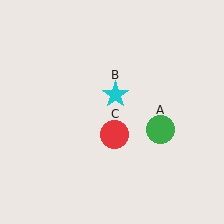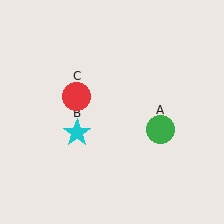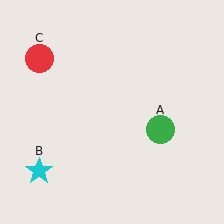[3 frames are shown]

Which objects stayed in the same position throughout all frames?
Green circle (object A) remained stationary.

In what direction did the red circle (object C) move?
The red circle (object C) moved up and to the left.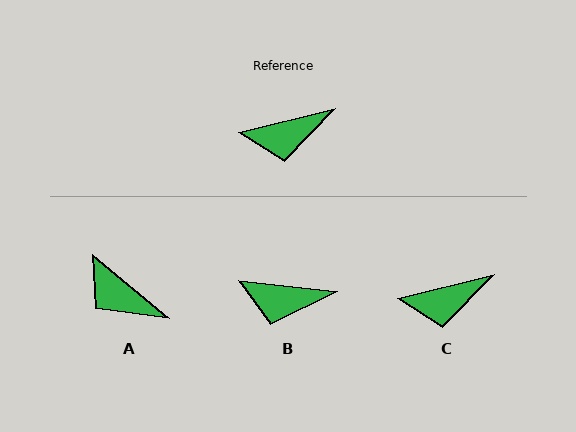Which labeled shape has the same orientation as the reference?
C.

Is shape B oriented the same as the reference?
No, it is off by about 21 degrees.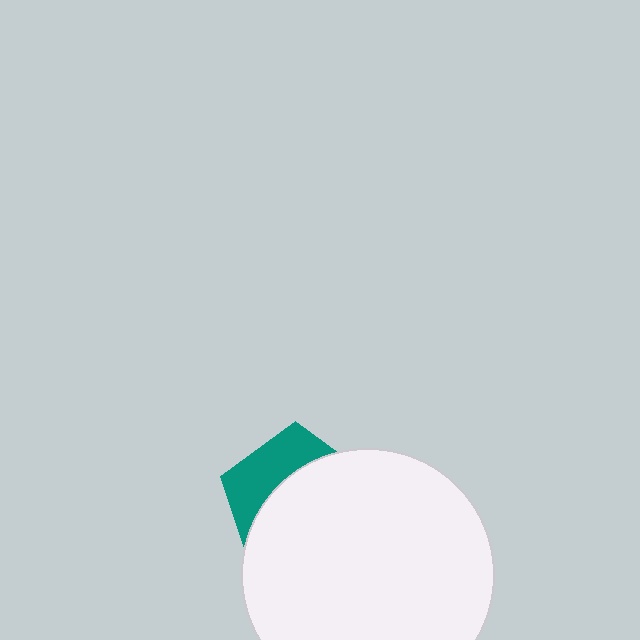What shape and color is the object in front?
The object in front is a white circle.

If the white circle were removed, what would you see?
You would see the complete teal pentagon.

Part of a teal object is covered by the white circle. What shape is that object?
It is a pentagon.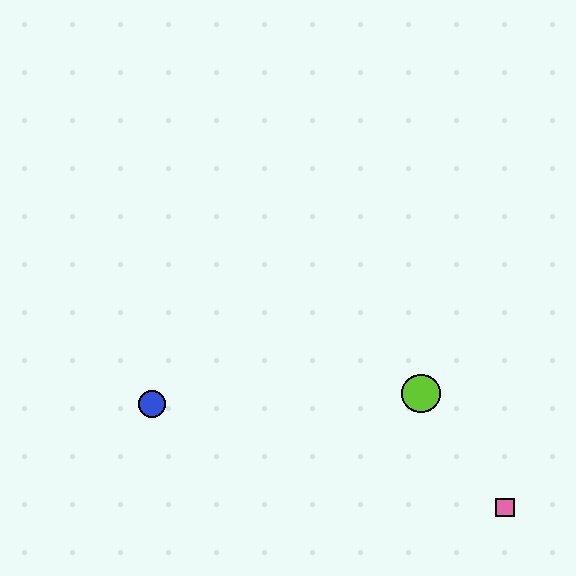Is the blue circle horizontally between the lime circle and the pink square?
No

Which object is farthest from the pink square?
The blue circle is farthest from the pink square.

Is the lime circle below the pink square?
No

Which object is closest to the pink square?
The lime circle is closest to the pink square.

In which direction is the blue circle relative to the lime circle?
The blue circle is to the left of the lime circle.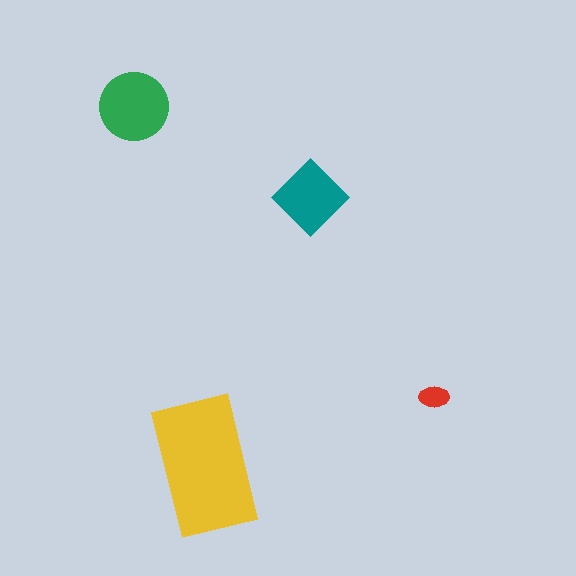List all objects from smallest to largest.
The red ellipse, the teal diamond, the green circle, the yellow rectangle.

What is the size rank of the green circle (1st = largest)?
2nd.